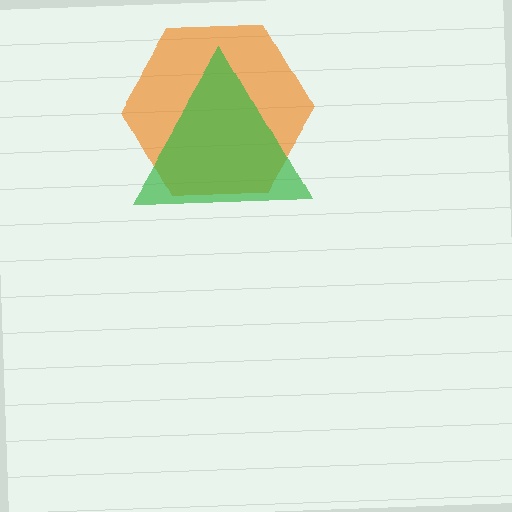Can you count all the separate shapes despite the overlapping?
Yes, there are 2 separate shapes.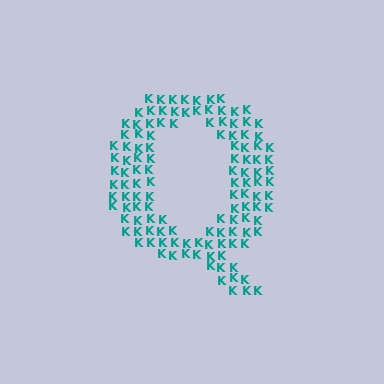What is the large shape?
The large shape is the letter Q.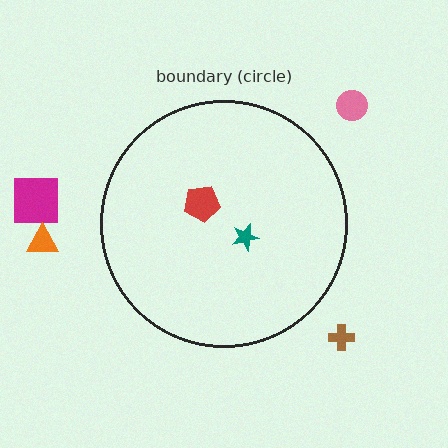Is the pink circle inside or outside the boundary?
Outside.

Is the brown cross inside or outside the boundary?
Outside.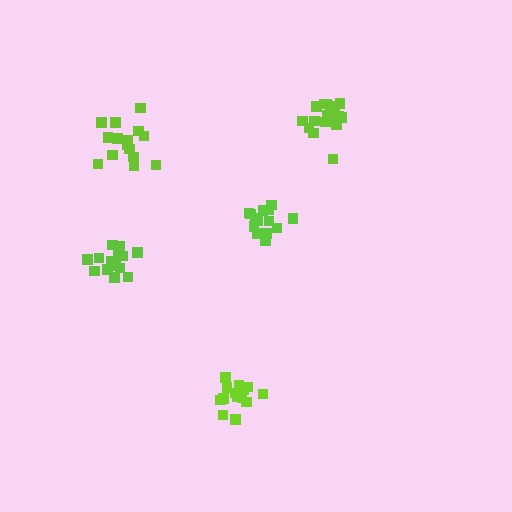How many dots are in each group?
Group 1: 14 dots, Group 2: 15 dots, Group 3: 16 dots, Group 4: 15 dots, Group 5: 15 dots (75 total).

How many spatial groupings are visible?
There are 5 spatial groupings.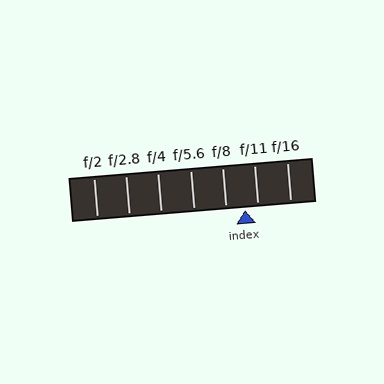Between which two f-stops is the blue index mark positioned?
The index mark is between f/8 and f/11.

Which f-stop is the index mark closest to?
The index mark is closest to f/11.